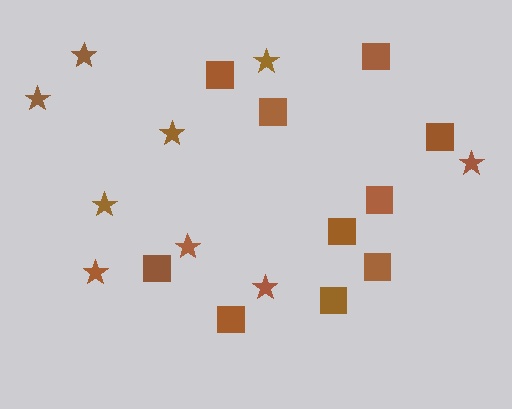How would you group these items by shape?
There are 2 groups: one group of squares (10) and one group of stars (9).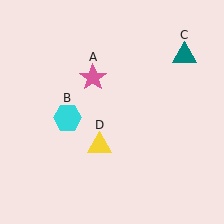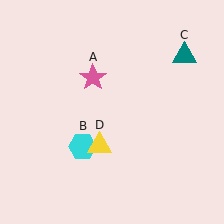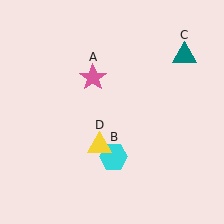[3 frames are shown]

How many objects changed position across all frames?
1 object changed position: cyan hexagon (object B).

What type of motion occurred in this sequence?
The cyan hexagon (object B) rotated counterclockwise around the center of the scene.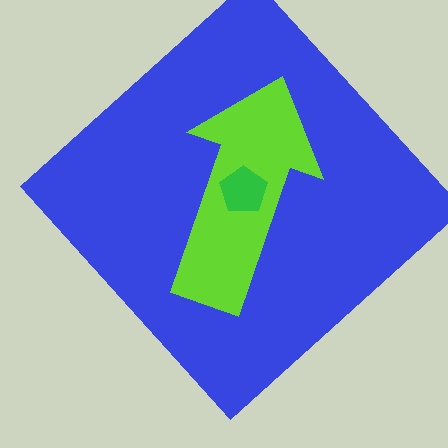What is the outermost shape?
The blue diamond.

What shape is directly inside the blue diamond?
The lime arrow.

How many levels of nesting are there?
3.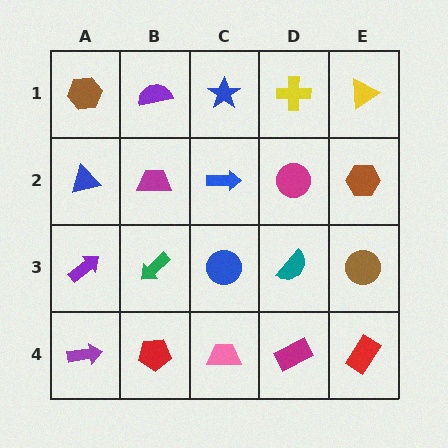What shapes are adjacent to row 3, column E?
A brown hexagon (row 2, column E), a red rectangle (row 4, column E), a teal semicircle (row 3, column D).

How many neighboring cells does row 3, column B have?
4.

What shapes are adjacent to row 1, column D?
A magenta circle (row 2, column D), a blue star (row 1, column C), a yellow triangle (row 1, column E).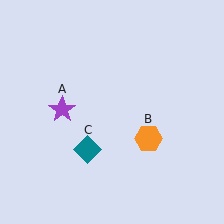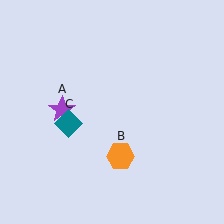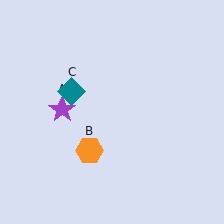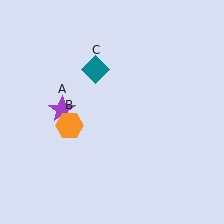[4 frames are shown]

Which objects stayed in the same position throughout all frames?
Purple star (object A) remained stationary.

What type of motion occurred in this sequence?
The orange hexagon (object B), teal diamond (object C) rotated clockwise around the center of the scene.